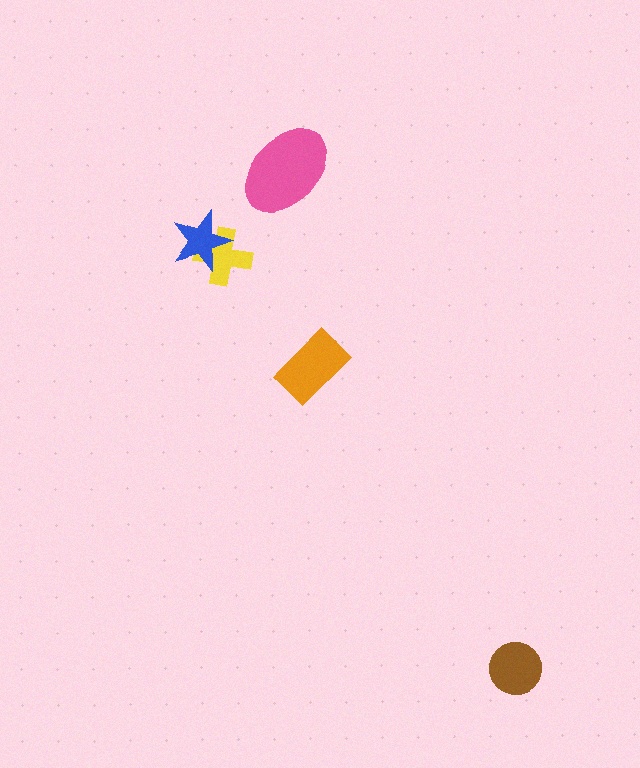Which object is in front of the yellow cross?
The blue star is in front of the yellow cross.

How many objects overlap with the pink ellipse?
0 objects overlap with the pink ellipse.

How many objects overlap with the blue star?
1 object overlaps with the blue star.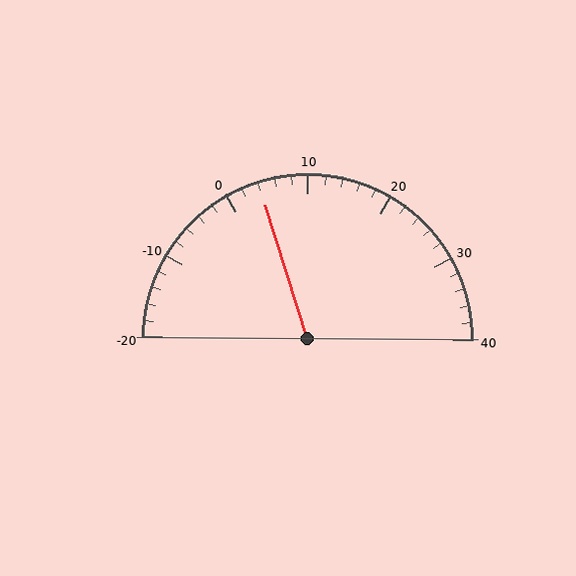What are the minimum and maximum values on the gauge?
The gauge ranges from -20 to 40.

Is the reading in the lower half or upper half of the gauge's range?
The reading is in the lower half of the range (-20 to 40).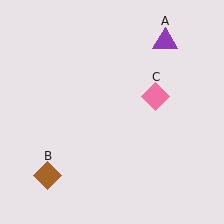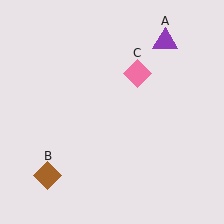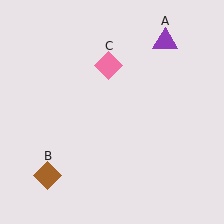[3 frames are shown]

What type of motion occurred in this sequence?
The pink diamond (object C) rotated counterclockwise around the center of the scene.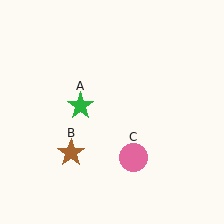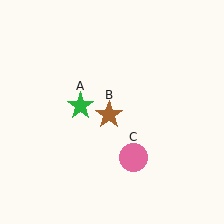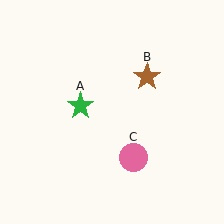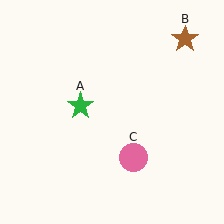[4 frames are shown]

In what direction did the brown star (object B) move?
The brown star (object B) moved up and to the right.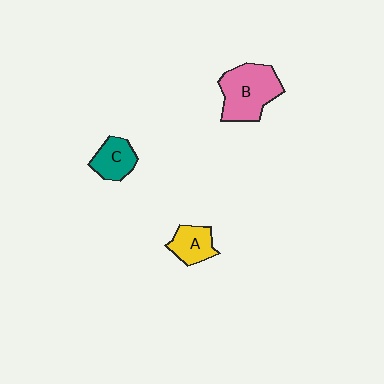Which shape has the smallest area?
Shape A (yellow).